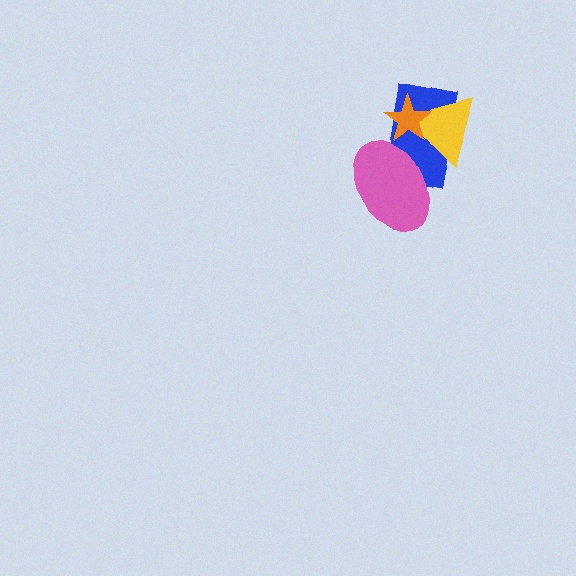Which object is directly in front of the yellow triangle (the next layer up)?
The orange star is directly in front of the yellow triangle.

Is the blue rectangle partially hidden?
Yes, it is partially covered by another shape.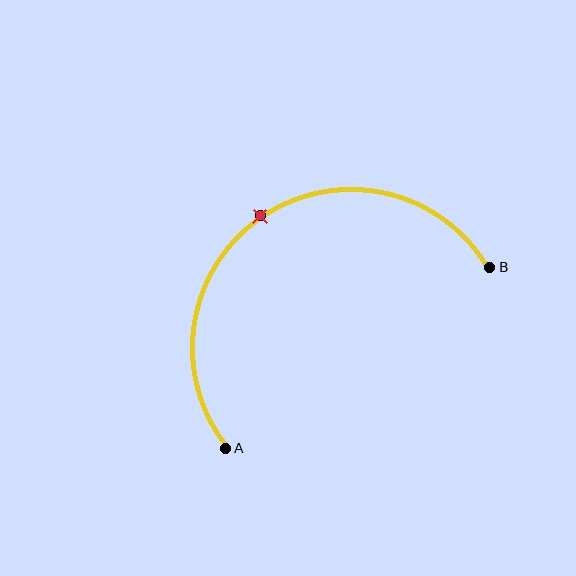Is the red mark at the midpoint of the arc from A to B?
Yes. The red mark lies on the arc at equal arc-length from both A and B — it is the arc midpoint.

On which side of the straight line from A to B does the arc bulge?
The arc bulges above and to the left of the straight line connecting A and B.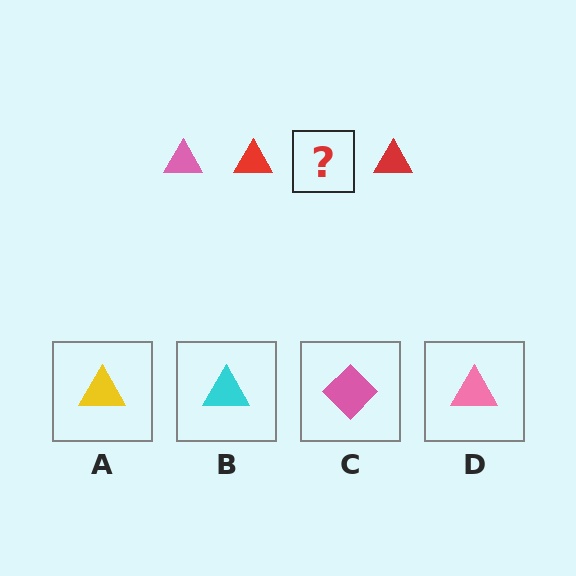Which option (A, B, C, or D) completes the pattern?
D.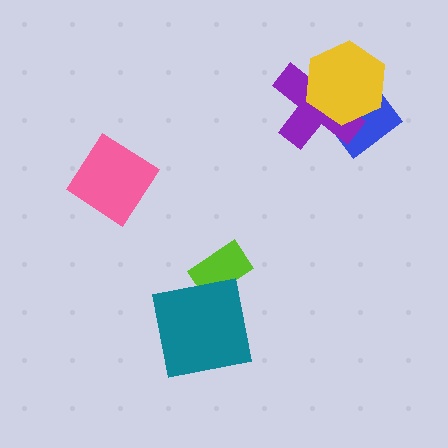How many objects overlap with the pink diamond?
0 objects overlap with the pink diamond.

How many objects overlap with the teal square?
1 object overlaps with the teal square.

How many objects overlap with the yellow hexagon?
2 objects overlap with the yellow hexagon.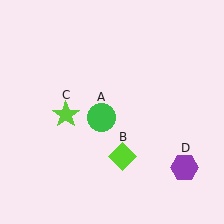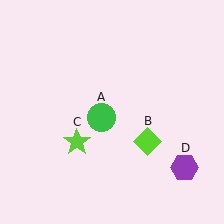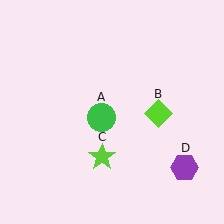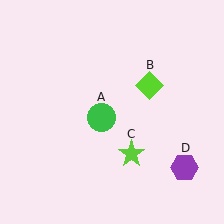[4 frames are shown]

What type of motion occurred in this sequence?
The lime diamond (object B), lime star (object C) rotated counterclockwise around the center of the scene.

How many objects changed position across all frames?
2 objects changed position: lime diamond (object B), lime star (object C).